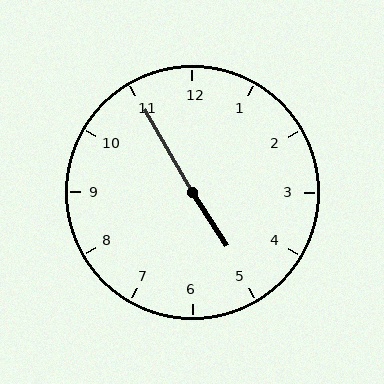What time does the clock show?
4:55.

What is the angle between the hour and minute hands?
Approximately 178 degrees.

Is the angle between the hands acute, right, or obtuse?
It is obtuse.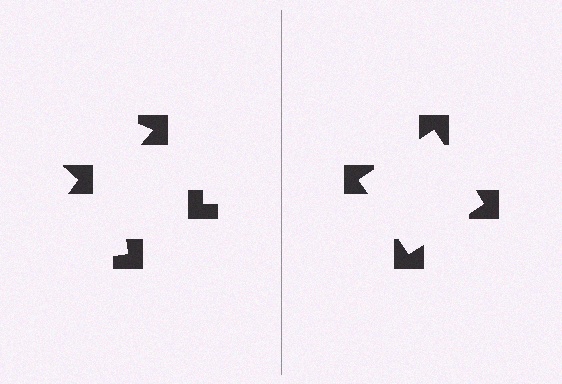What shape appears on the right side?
An illusory square.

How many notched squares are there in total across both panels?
8 — 4 on each side.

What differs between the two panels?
The notched squares are positioned identically on both sides; only the wedge orientations differ. On the right they align to a square; on the left they are misaligned.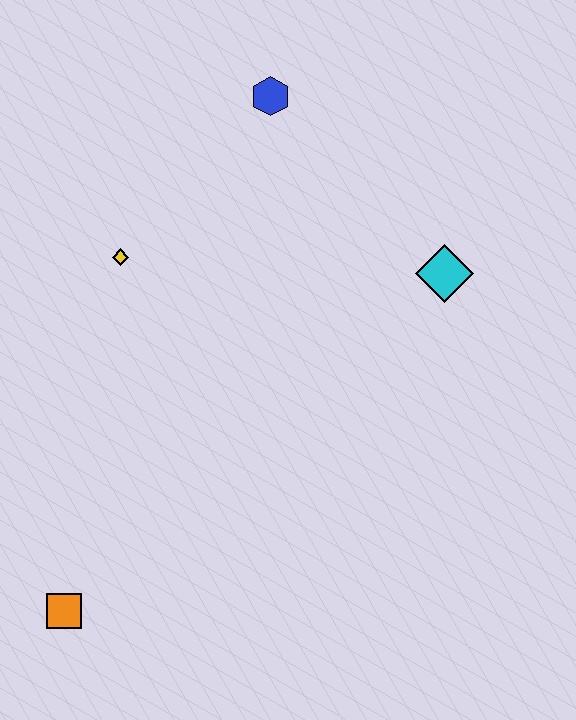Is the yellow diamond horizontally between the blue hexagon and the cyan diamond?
No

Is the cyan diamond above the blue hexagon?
No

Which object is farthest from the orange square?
The blue hexagon is farthest from the orange square.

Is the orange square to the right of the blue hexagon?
No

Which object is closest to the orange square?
The yellow diamond is closest to the orange square.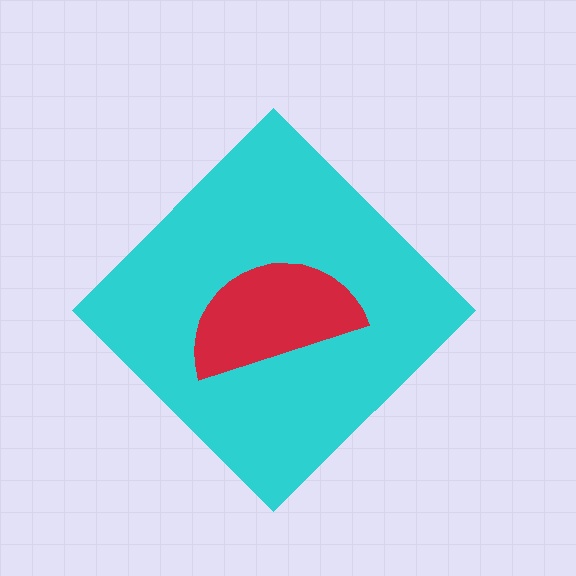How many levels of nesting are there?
2.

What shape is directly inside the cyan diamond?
The red semicircle.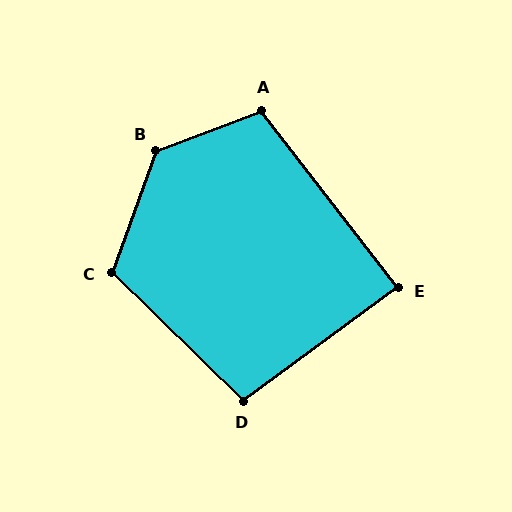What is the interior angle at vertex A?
Approximately 107 degrees (obtuse).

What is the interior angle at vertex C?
Approximately 114 degrees (obtuse).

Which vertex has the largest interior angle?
B, at approximately 131 degrees.